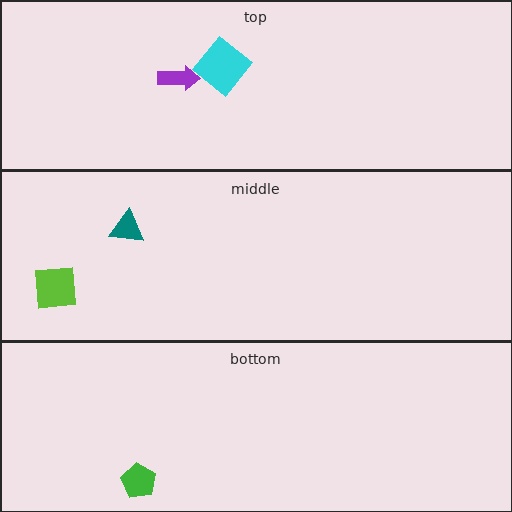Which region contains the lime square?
The middle region.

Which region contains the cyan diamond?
The top region.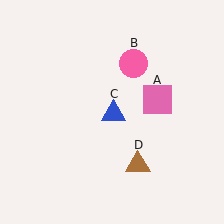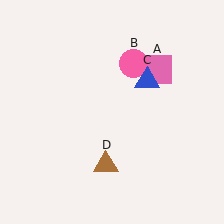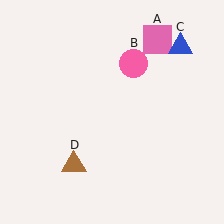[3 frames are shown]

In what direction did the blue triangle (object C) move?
The blue triangle (object C) moved up and to the right.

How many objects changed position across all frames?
3 objects changed position: pink square (object A), blue triangle (object C), brown triangle (object D).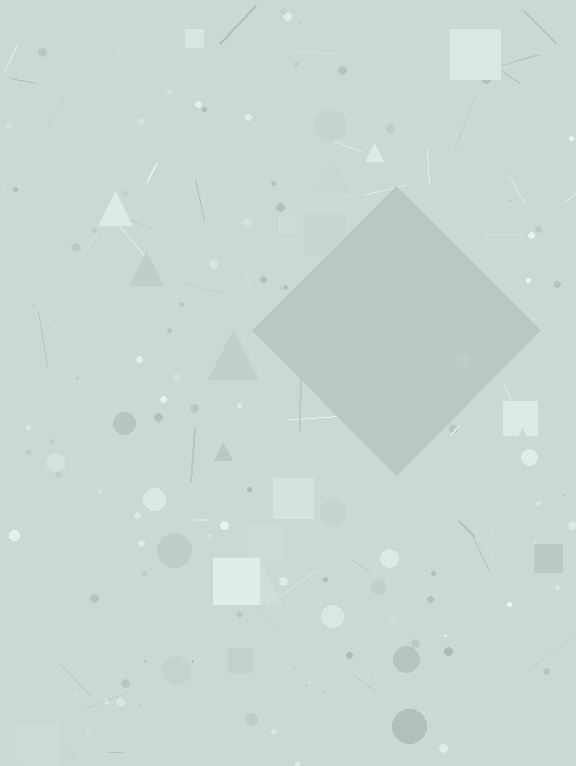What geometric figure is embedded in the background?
A diamond is embedded in the background.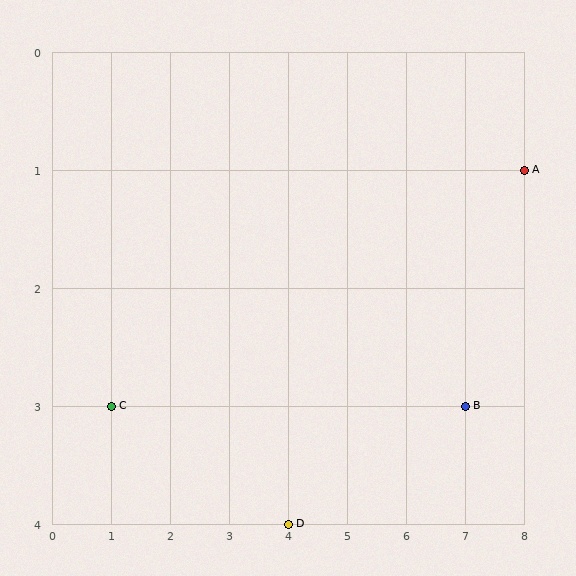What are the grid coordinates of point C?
Point C is at grid coordinates (1, 3).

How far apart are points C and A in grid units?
Points C and A are 7 columns and 2 rows apart (about 7.3 grid units diagonally).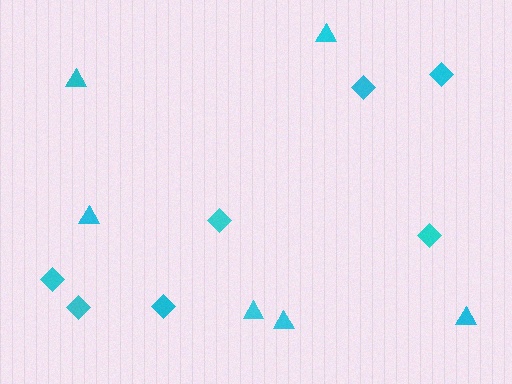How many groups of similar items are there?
There are 2 groups: one group of diamonds (7) and one group of triangles (6).